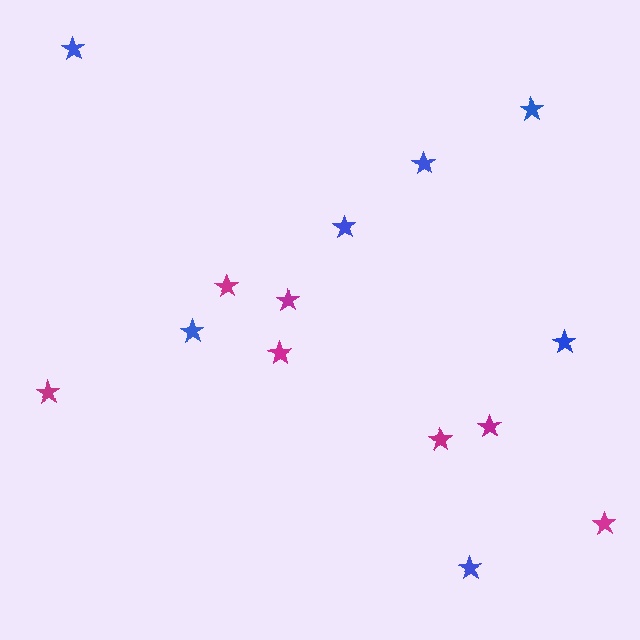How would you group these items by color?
There are 2 groups: one group of magenta stars (7) and one group of blue stars (7).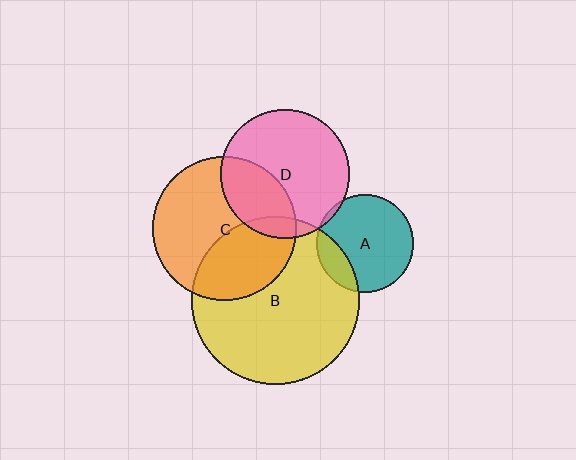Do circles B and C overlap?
Yes.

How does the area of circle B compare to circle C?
Approximately 1.4 times.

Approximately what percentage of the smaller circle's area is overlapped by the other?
Approximately 40%.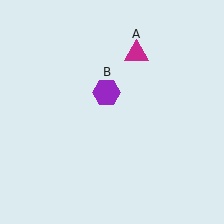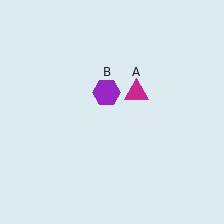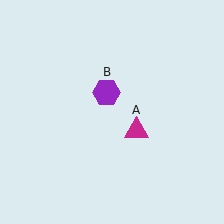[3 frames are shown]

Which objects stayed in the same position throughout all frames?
Purple hexagon (object B) remained stationary.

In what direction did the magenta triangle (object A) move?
The magenta triangle (object A) moved down.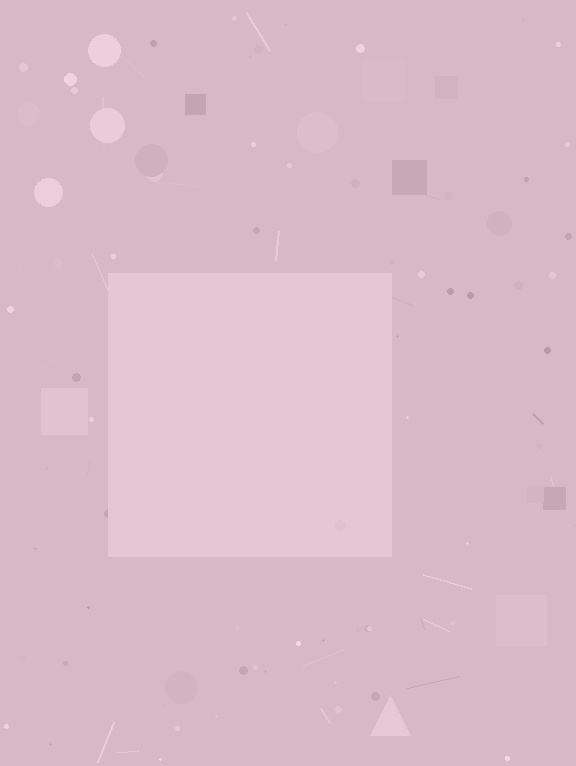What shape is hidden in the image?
A square is hidden in the image.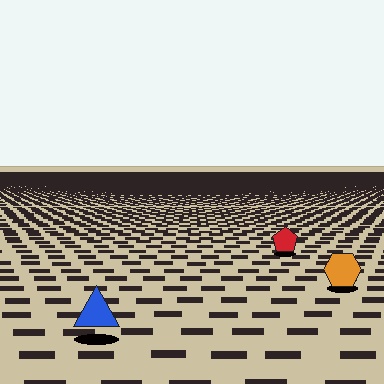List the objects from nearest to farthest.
From nearest to farthest: the blue triangle, the orange hexagon, the red pentagon.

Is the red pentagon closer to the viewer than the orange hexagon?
No. The orange hexagon is closer — you can tell from the texture gradient: the ground texture is coarser near it.